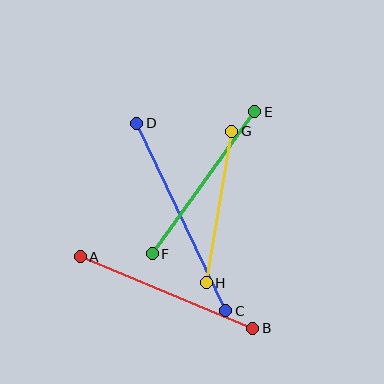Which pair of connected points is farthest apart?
Points C and D are farthest apart.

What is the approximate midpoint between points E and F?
The midpoint is at approximately (204, 183) pixels.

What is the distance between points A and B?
The distance is approximately 187 pixels.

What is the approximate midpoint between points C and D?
The midpoint is at approximately (181, 217) pixels.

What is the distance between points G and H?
The distance is approximately 154 pixels.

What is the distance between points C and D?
The distance is approximately 208 pixels.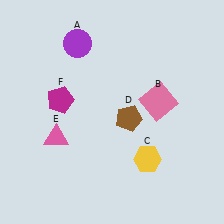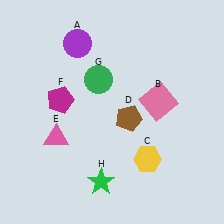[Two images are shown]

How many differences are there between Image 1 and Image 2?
There are 2 differences between the two images.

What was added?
A green circle (G), a green star (H) were added in Image 2.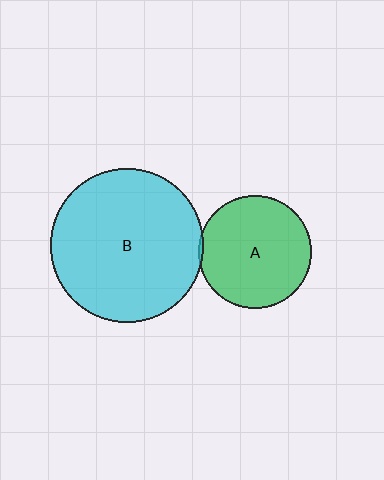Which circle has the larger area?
Circle B (cyan).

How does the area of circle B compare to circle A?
Approximately 1.8 times.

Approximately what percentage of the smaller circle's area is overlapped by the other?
Approximately 5%.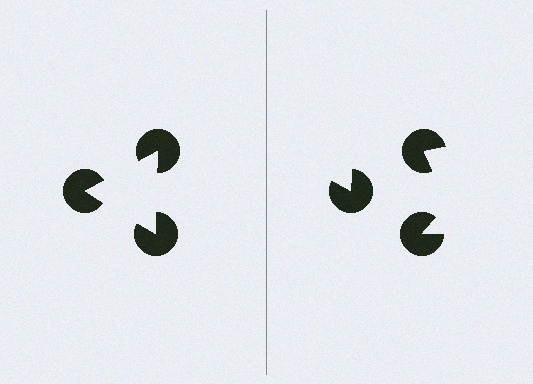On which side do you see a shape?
An illusory triangle appears on the left side. On the right side the wedge cuts are rotated, so no coherent shape forms.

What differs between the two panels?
The pac-man discs are positioned identically on both sides; only the wedge orientations differ. On the left they align to a triangle; on the right they are misaligned.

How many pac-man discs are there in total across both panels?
6 — 3 on each side.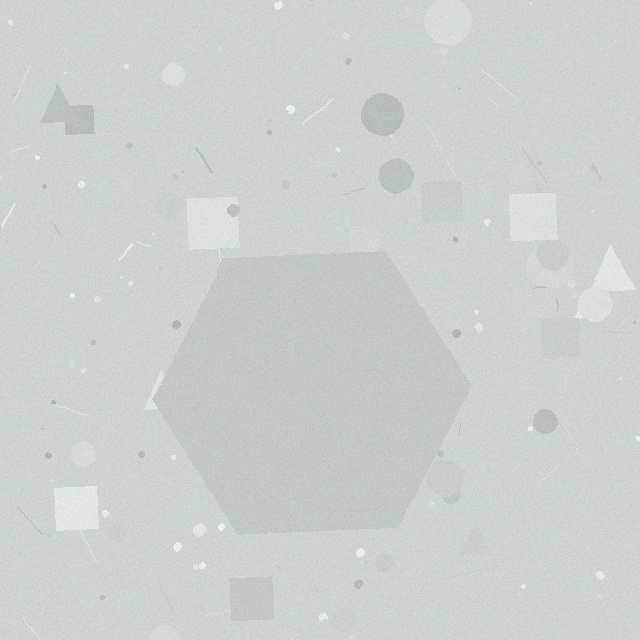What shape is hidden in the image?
A hexagon is hidden in the image.